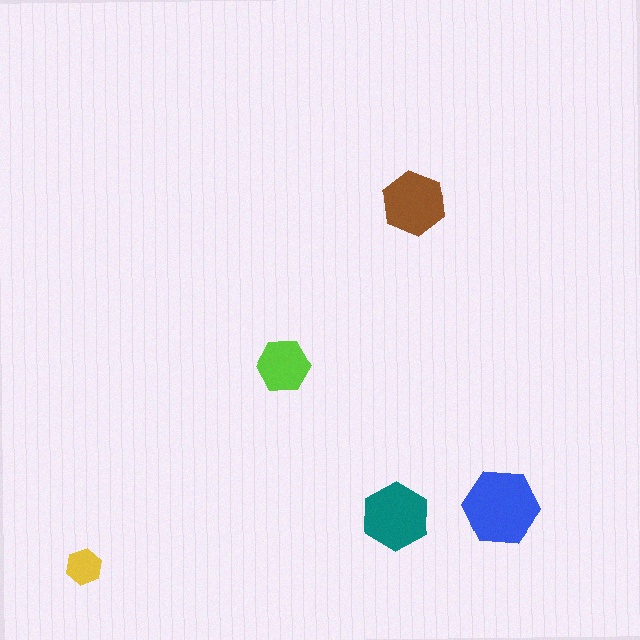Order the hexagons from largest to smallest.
the blue one, the teal one, the brown one, the lime one, the yellow one.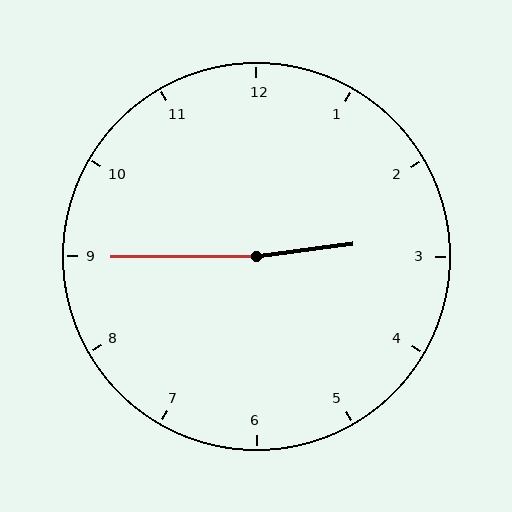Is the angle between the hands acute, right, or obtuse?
It is obtuse.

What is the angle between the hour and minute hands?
Approximately 172 degrees.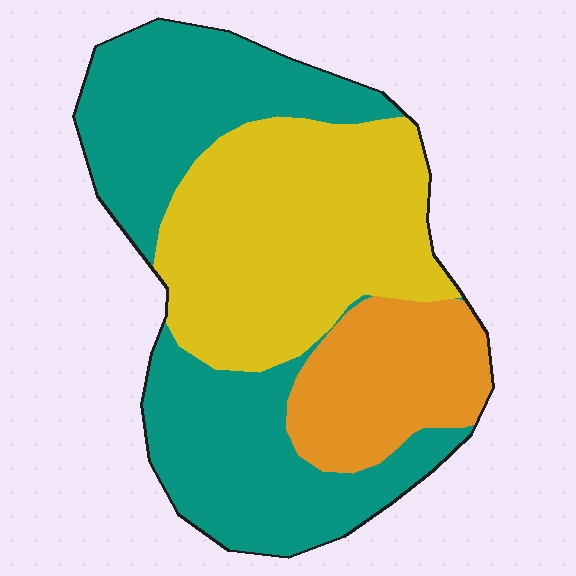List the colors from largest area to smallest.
From largest to smallest: teal, yellow, orange.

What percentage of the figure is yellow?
Yellow covers about 35% of the figure.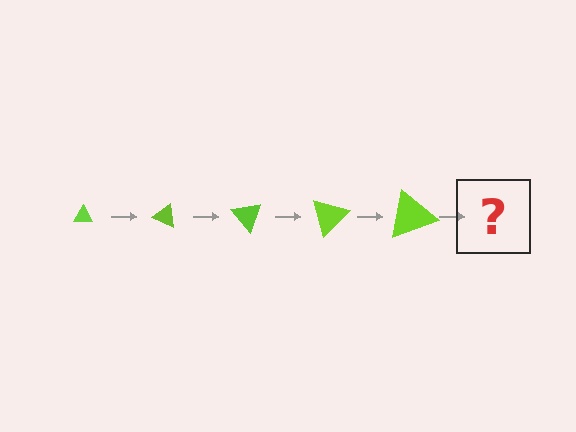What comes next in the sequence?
The next element should be a triangle, larger than the previous one and rotated 125 degrees from the start.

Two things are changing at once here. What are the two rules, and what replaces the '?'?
The two rules are that the triangle grows larger each step and it rotates 25 degrees each step. The '?' should be a triangle, larger than the previous one and rotated 125 degrees from the start.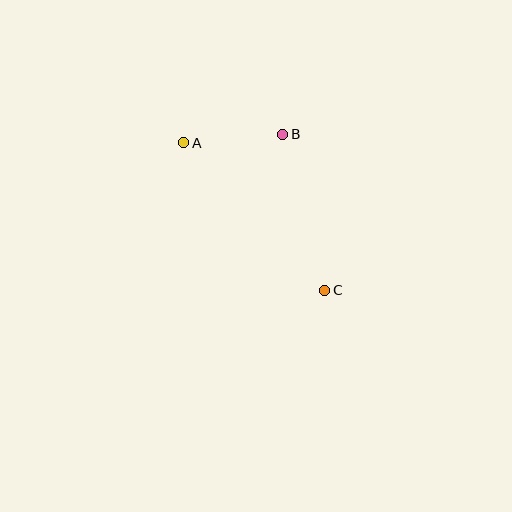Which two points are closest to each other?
Points A and B are closest to each other.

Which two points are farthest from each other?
Points A and C are farthest from each other.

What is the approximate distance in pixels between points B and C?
The distance between B and C is approximately 161 pixels.